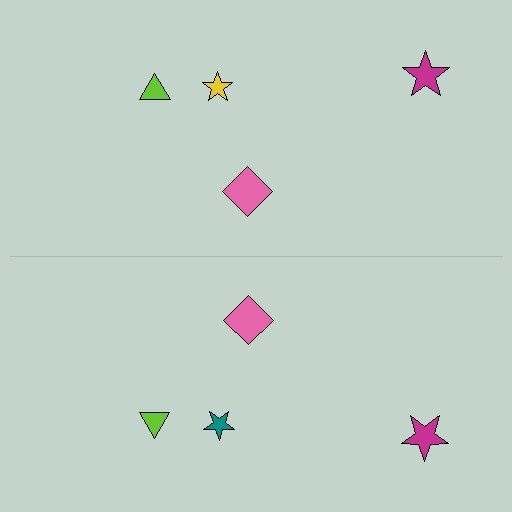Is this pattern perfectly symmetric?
No, the pattern is not perfectly symmetric. The teal star on the bottom side breaks the symmetry — its mirror counterpart is yellow.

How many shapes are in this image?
There are 8 shapes in this image.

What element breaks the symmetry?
The teal star on the bottom side breaks the symmetry — its mirror counterpart is yellow.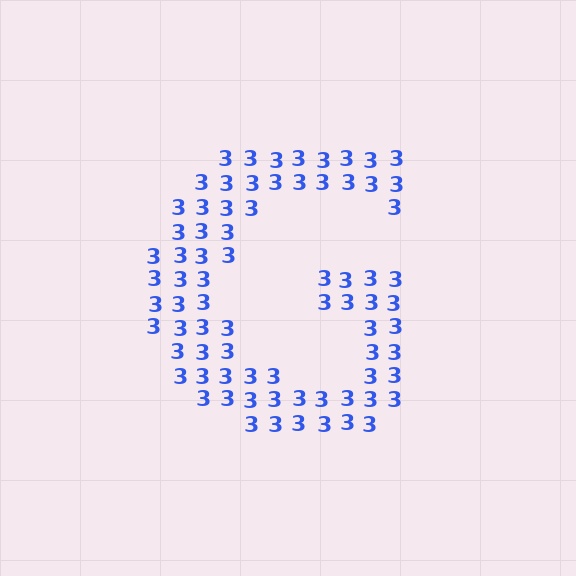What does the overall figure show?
The overall figure shows the letter G.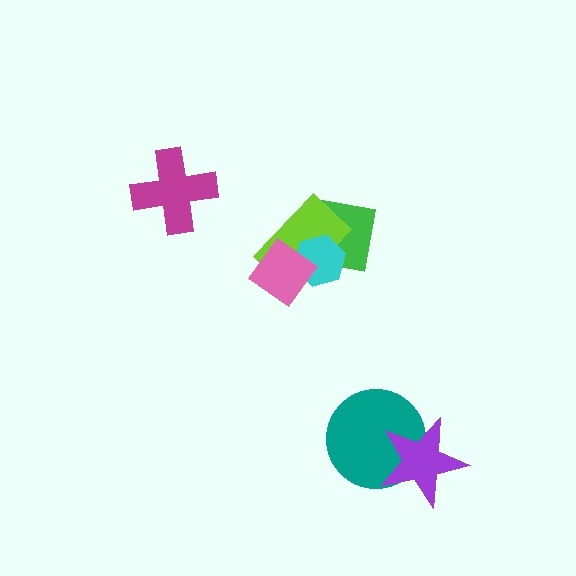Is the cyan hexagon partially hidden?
Yes, it is partially covered by another shape.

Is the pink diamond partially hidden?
No, no other shape covers it.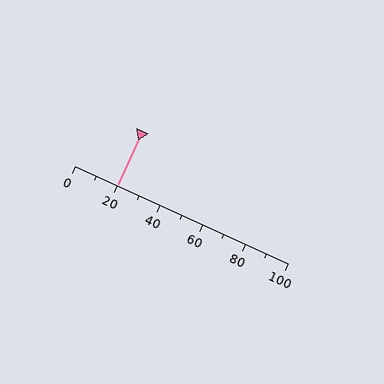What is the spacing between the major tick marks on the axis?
The major ticks are spaced 20 apart.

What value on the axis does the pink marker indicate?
The marker indicates approximately 20.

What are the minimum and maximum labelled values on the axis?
The axis runs from 0 to 100.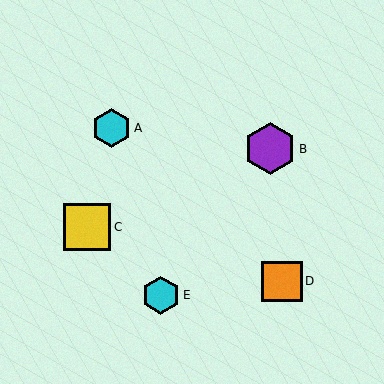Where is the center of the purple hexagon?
The center of the purple hexagon is at (270, 149).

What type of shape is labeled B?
Shape B is a purple hexagon.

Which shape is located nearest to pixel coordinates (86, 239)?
The yellow square (labeled C) at (87, 227) is nearest to that location.